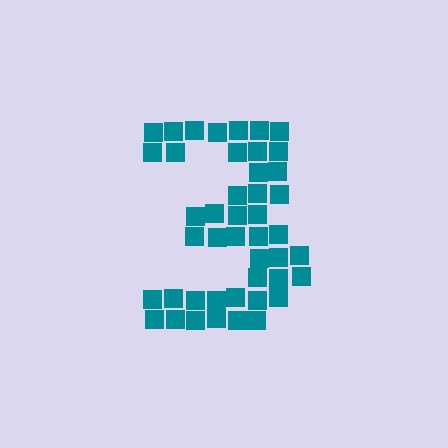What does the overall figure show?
The overall figure shows the digit 3.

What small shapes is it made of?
It is made of small squares.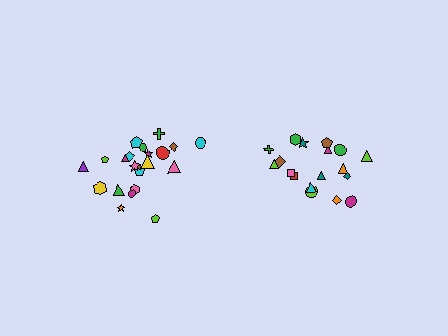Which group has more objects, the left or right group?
The left group.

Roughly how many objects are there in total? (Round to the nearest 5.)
Roughly 40 objects in total.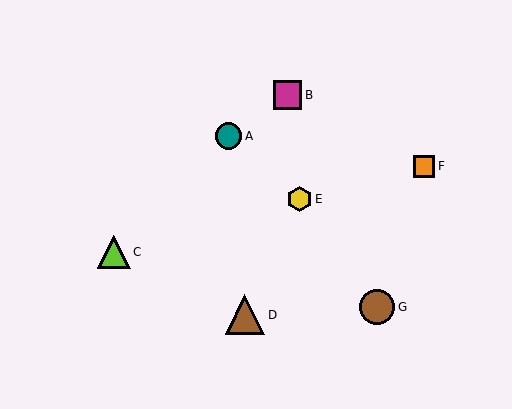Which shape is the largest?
The brown triangle (labeled D) is the largest.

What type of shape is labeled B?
Shape B is a magenta square.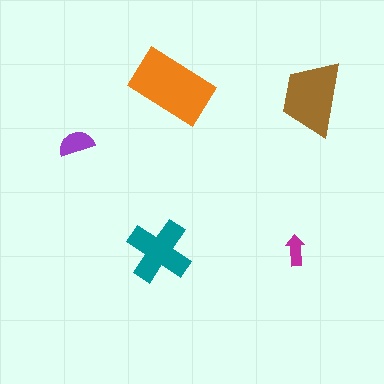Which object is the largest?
The orange rectangle.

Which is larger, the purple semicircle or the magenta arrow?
The purple semicircle.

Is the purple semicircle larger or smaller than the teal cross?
Smaller.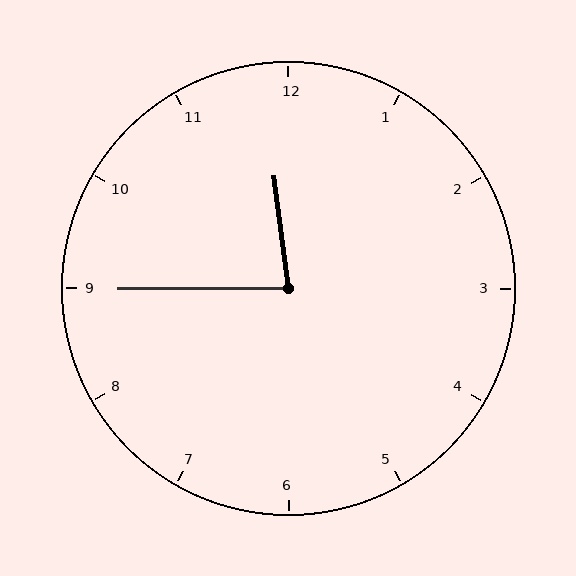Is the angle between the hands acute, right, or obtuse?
It is acute.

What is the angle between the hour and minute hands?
Approximately 82 degrees.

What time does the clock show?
11:45.